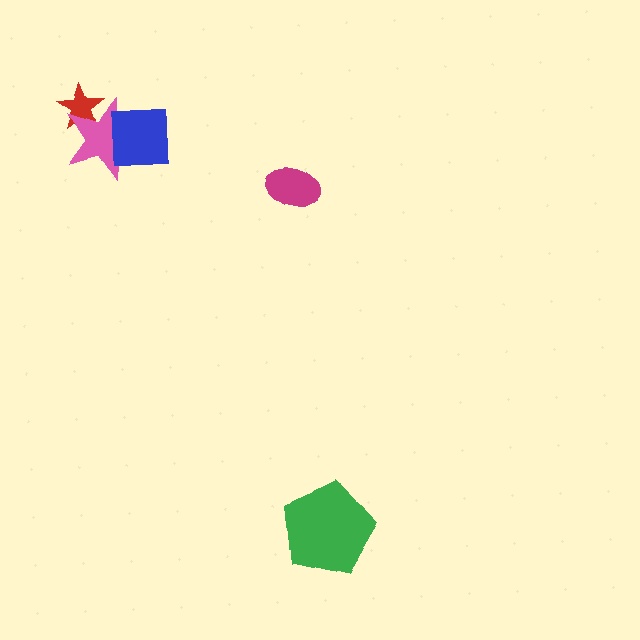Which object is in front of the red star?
The pink star is in front of the red star.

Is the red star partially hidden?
Yes, it is partially covered by another shape.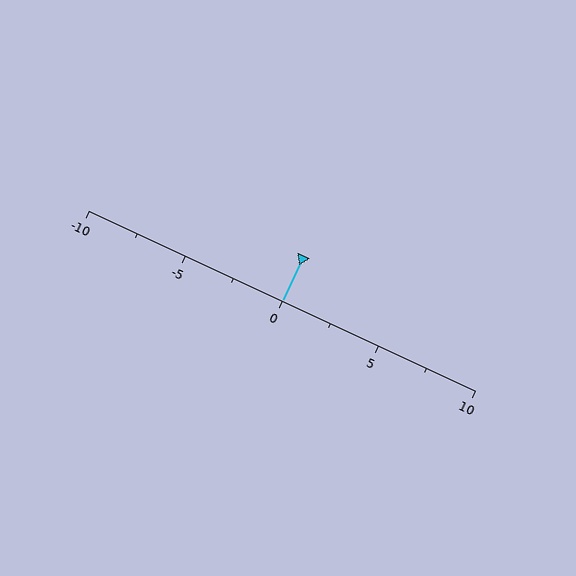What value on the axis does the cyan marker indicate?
The marker indicates approximately 0.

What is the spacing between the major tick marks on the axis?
The major ticks are spaced 5 apart.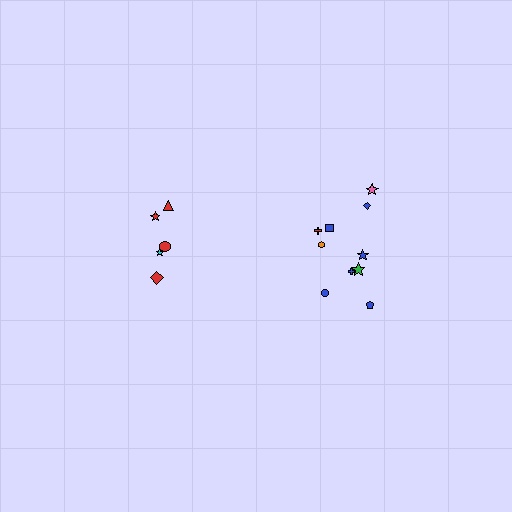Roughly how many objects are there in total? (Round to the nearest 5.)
Roughly 15 objects in total.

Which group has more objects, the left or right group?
The right group.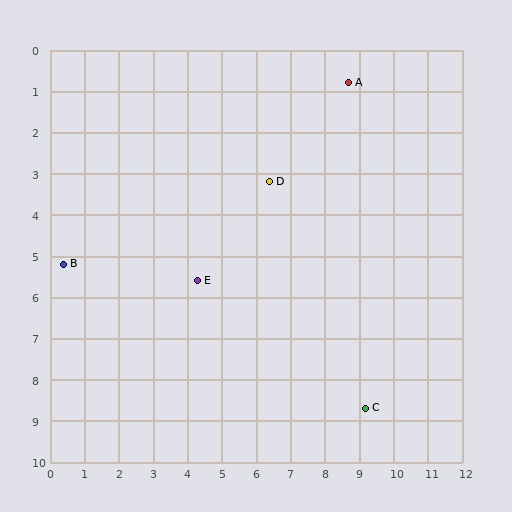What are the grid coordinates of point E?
Point E is at approximately (4.3, 5.6).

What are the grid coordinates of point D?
Point D is at approximately (6.4, 3.2).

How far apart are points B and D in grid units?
Points B and D are about 6.3 grid units apart.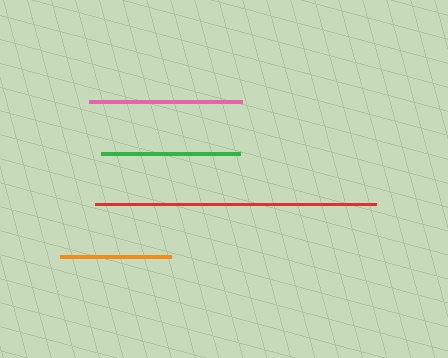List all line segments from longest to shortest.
From longest to shortest: red, pink, green, orange.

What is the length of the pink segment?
The pink segment is approximately 154 pixels long.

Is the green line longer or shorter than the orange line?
The green line is longer than the orange line.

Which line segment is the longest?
The red line is the longest at approximately 282 pixels.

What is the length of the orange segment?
The orange segment is approximately 111 pixels long.